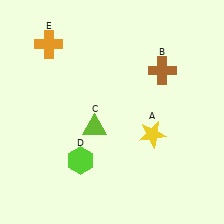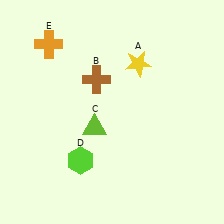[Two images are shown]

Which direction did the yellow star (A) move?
The yellow star (A) moved up.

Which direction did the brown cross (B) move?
The brown cross (B) moved left.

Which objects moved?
The objects that moved are: the yellow star (A), the brown cross (B).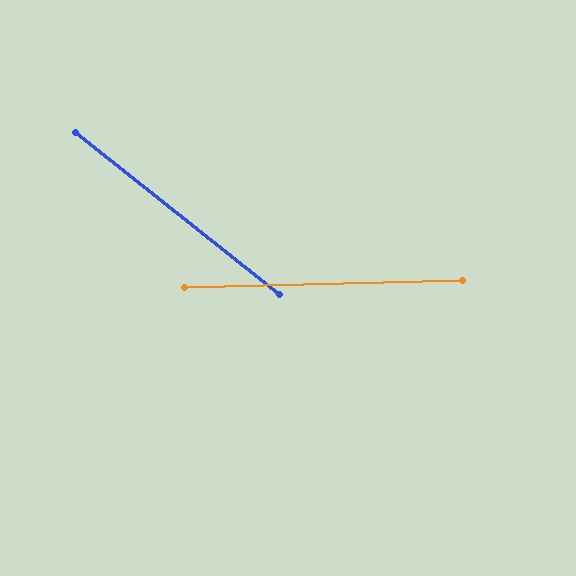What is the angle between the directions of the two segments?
Approximately 40 degrees.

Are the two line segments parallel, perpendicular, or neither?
Neither parallel nor perpendicular — they differ by about 40°.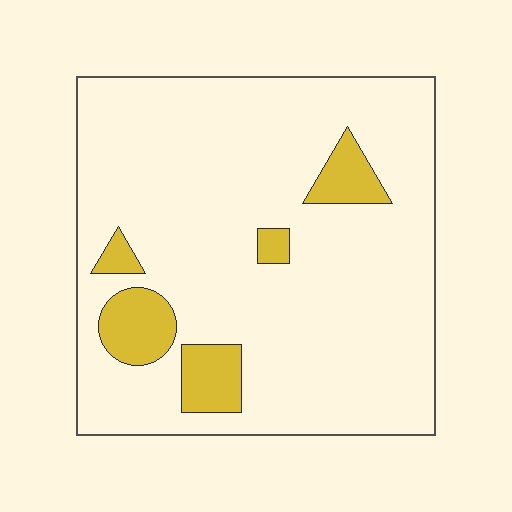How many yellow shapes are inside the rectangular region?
5.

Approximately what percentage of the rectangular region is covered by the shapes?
Approximately 10%.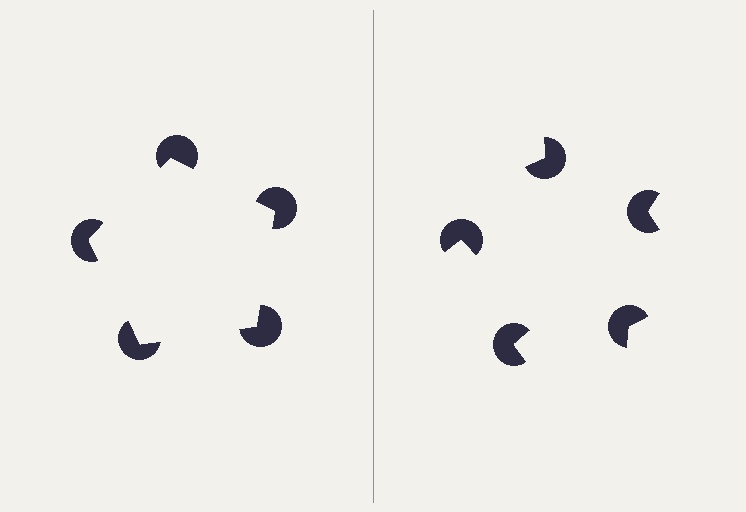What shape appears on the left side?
An illusory pentagon.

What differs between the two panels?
The pac-man discs are positioned identically on both sides; only the wedge orientations differ. On the left they align to a pentagon; on the right they are misaligned.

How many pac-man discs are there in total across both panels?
10 — 5 on each side.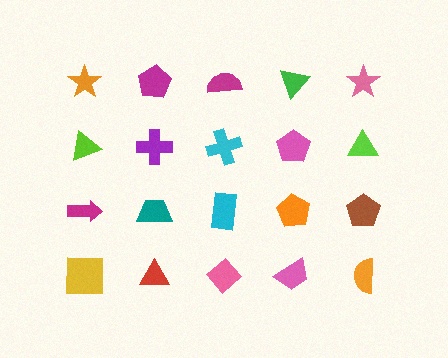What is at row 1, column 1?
An orange star.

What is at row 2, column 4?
A pink pentagon.